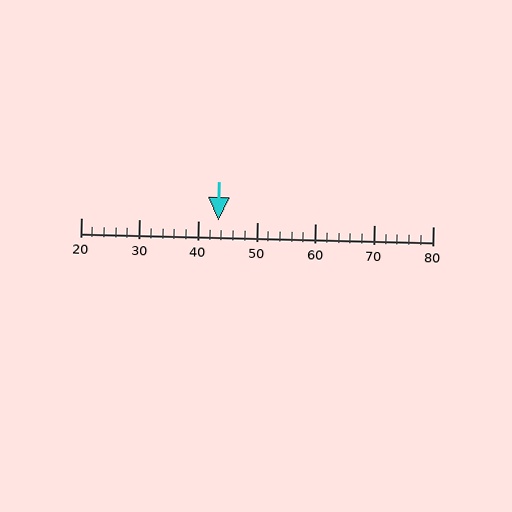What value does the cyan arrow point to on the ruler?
The cyan arrow points to approximately 43.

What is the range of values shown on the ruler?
The ruler shows values from 20 to 80.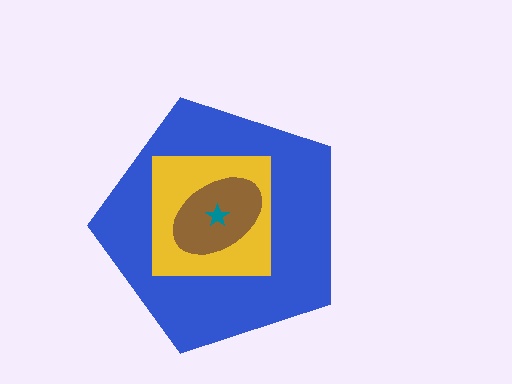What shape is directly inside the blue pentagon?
The yellow square.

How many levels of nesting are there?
4.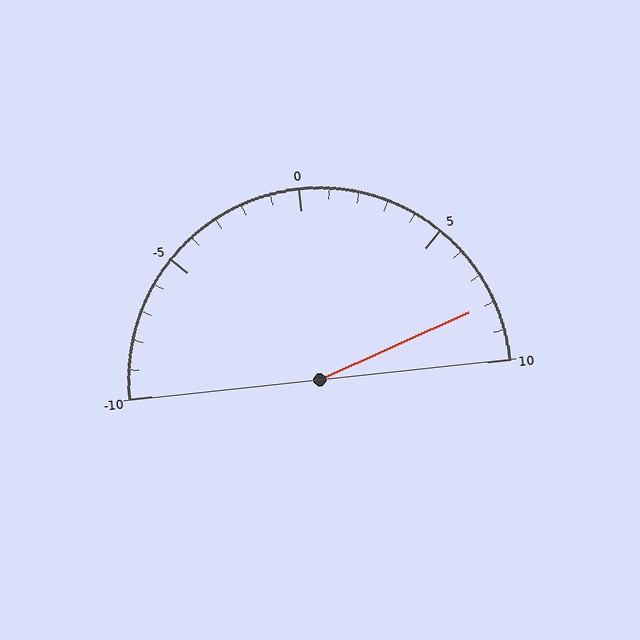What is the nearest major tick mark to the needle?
The nearest major tick mark is 10.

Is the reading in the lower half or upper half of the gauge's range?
The reading is in the upper half of the range (-10 to 10).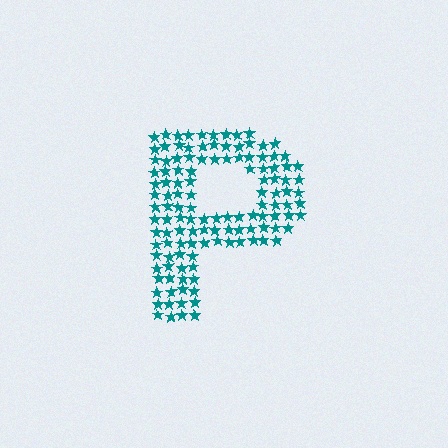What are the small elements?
The small elements are stars.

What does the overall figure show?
The overall figure shows the letter P.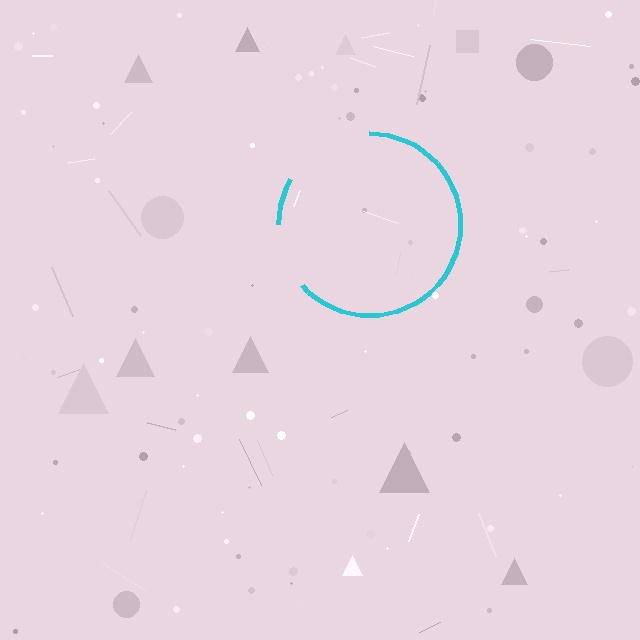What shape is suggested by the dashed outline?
The dashed outline suggests a circle.